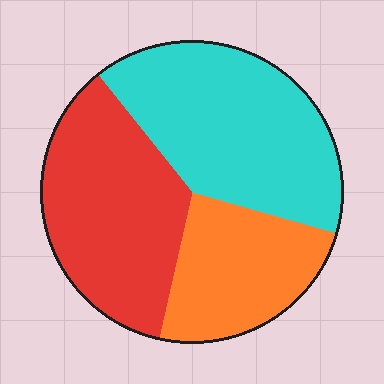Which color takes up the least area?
Orange, at roughly 25%.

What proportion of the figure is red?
Red takes up about three eighths (3/8) of the figure.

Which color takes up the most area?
Cyan, at roughly 40%.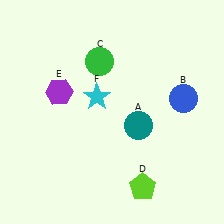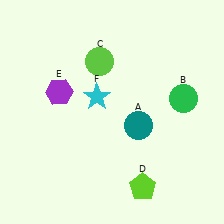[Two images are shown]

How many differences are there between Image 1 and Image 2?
There are 2 differences between the two images.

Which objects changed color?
B changed from blue to green. C changed from green to lime.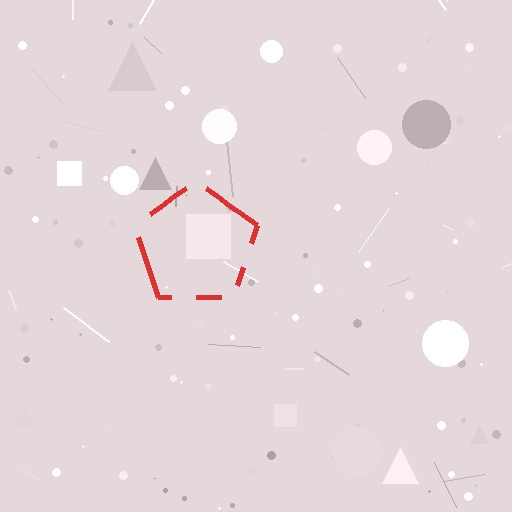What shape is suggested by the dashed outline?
The dashed outline suggests a pentagon.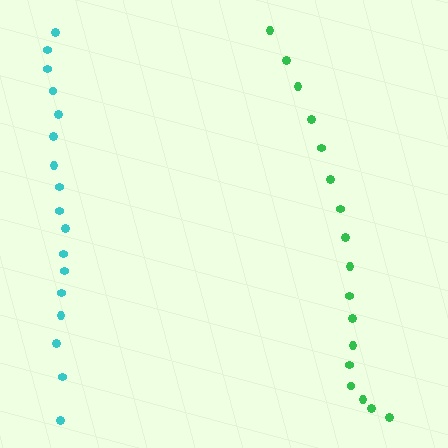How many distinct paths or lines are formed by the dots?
There are 2 distinct paths.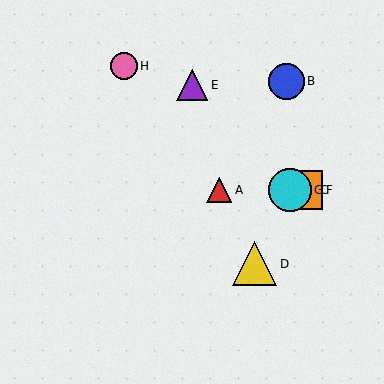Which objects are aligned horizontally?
Objects A, C, F, G are aligned horizontally.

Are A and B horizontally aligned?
No, A is at y≈190 and B is at y≈81.